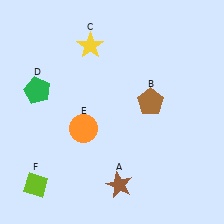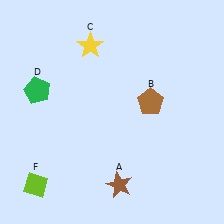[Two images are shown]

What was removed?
The orange circle (E) was removed in Image 2.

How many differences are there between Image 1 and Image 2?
There is 1 difference between the two images.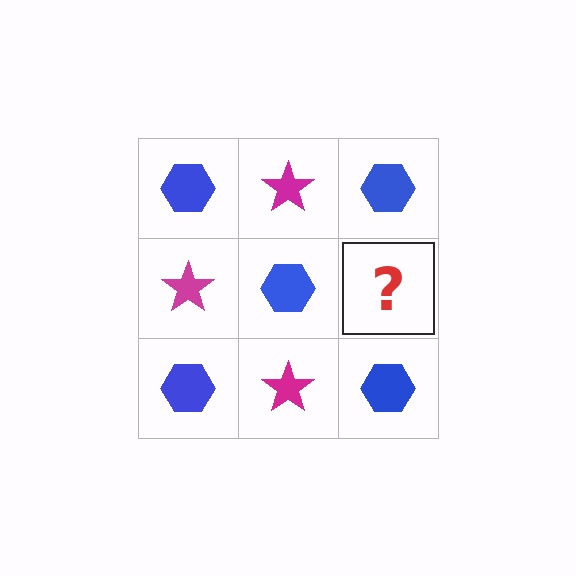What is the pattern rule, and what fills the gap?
The rule is that it alternates blue hexagon and magenta star in a checkerboard pattern. The gap should be filled with a magenta star.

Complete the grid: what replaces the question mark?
The question mark should be replaced with a magenta star.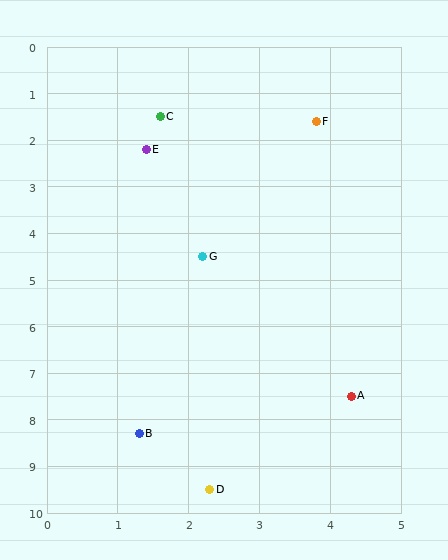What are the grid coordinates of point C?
Point C is at approximately (1.6, 1.5).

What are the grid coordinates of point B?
Point B is at approximately (1.3, 8.3).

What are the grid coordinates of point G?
Point G is at approximately (2.2, 4.5).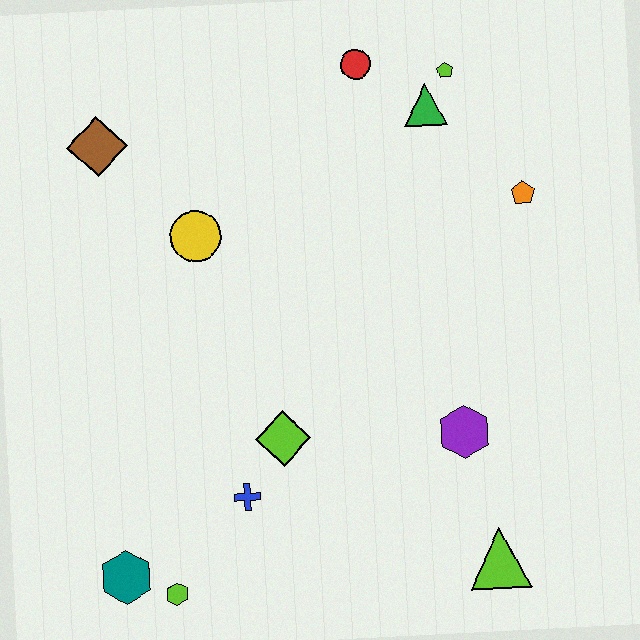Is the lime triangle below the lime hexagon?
No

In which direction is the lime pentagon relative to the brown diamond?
The lime pentagon is to the right of the brown diamond.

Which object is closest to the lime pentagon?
The green triangle is closest to the lime pentagon.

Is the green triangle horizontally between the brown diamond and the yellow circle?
No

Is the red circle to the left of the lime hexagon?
No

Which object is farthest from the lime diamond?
The lime pentagon is farthest from the lime diamond.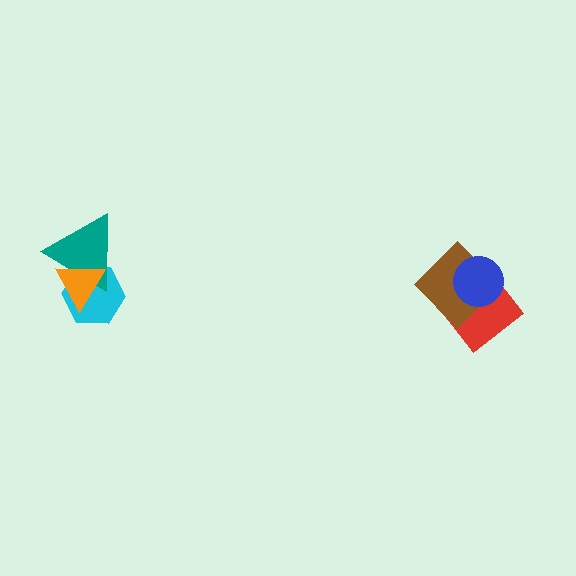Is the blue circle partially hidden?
No, no other shape covers it.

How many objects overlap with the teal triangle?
2 objects overlap with the teal triangle.